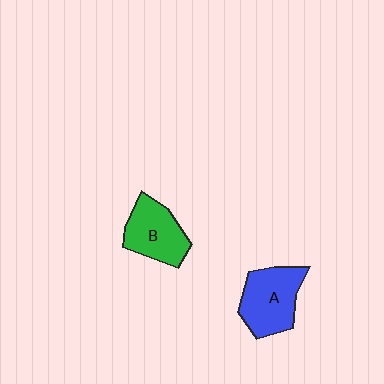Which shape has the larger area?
Shape A (blue).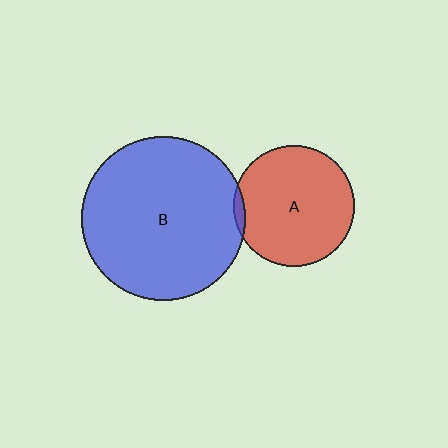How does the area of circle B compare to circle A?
Approximately 1.8 times.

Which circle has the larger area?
Circle B (blue).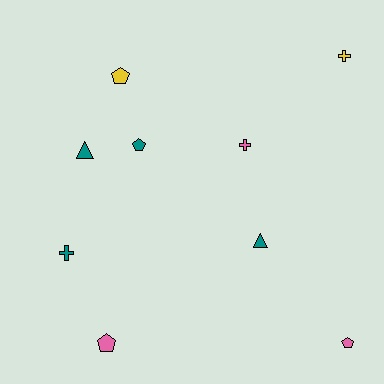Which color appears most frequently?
Teal, with 4 objects.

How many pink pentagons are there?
There are 2 pink pentagons.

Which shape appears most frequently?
Pentagon, with 4 objects.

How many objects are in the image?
There are 9 objects.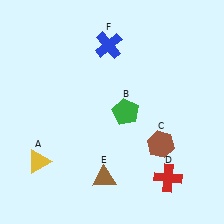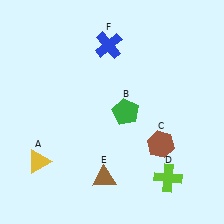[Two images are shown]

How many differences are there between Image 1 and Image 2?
There is 1 difference between the two images.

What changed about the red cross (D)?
In Image 1, D is red. In Image 2, it changed to lime.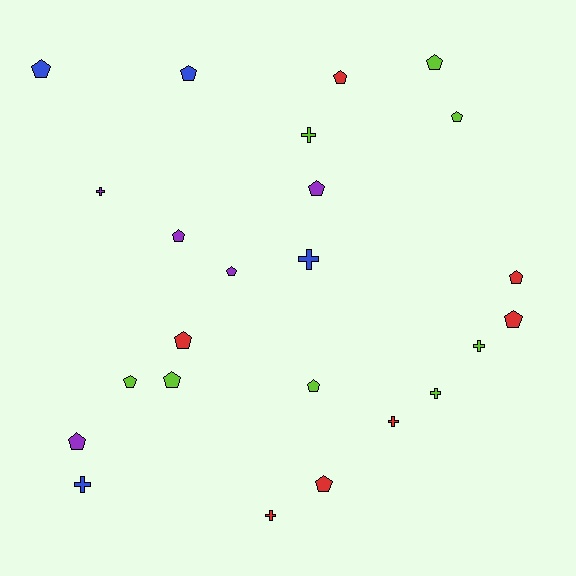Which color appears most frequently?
Lime, with 8 objects.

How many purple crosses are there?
There is 1 purple cross.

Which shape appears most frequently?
Pentagon, with 16 objects.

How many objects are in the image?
There are 24 objects.